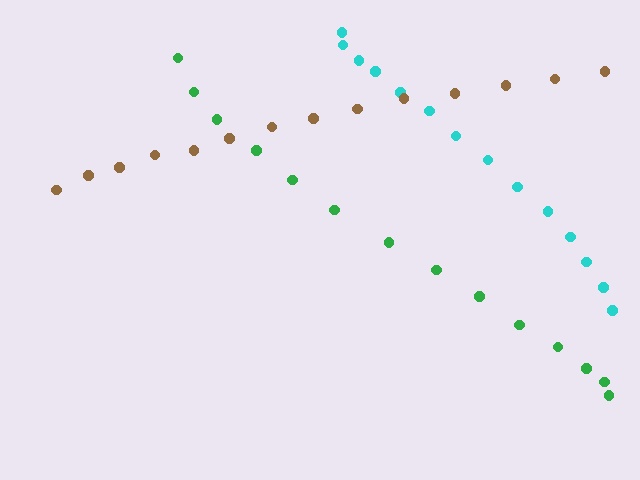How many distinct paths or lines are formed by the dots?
There are 3 distinct paths.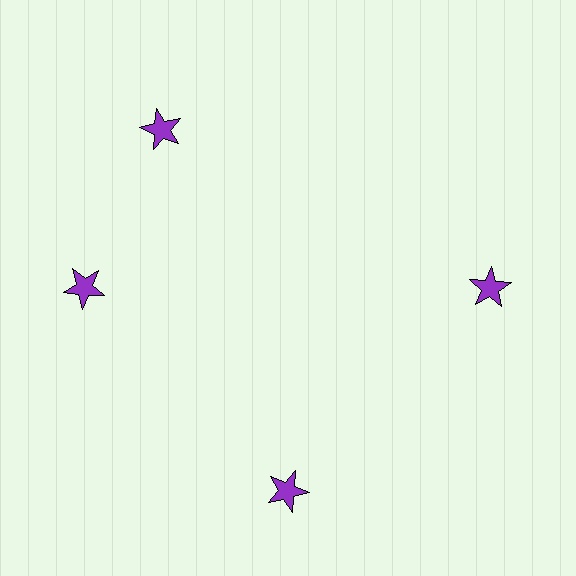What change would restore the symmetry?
The symmetry would be restored by rotating it back into even spacing with its neighbors so that all 4 stars sit at equal angles and equal distance from the center.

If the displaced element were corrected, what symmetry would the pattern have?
It would have 4-fold rotational symmetry — the pattern would map onto itself every 90 degrees.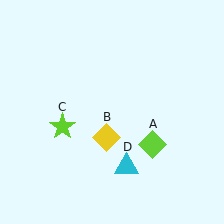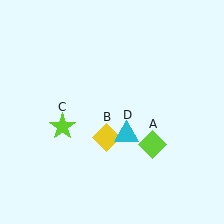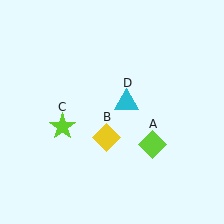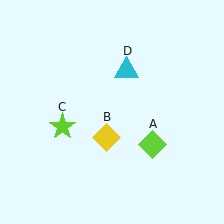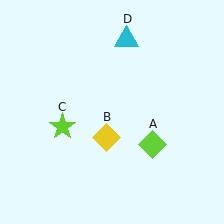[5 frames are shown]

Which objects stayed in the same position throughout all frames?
Lime diamond (object A) and yellow diamond (object B) and lime star (object C) remained stationary.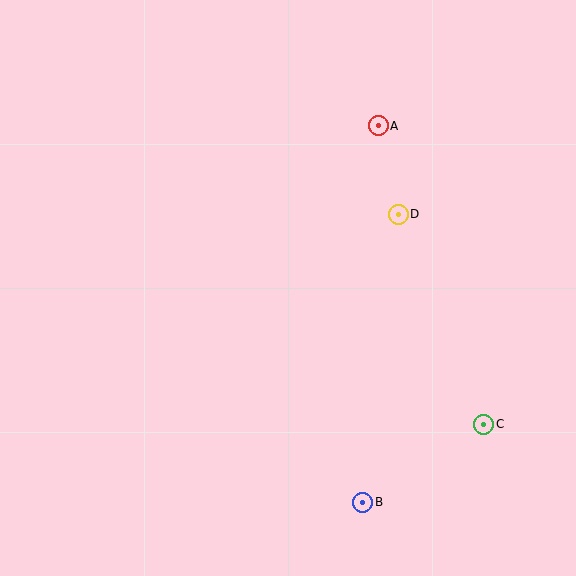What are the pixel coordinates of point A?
Point A is at (378, 126).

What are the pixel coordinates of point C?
Point C is at (484, 424).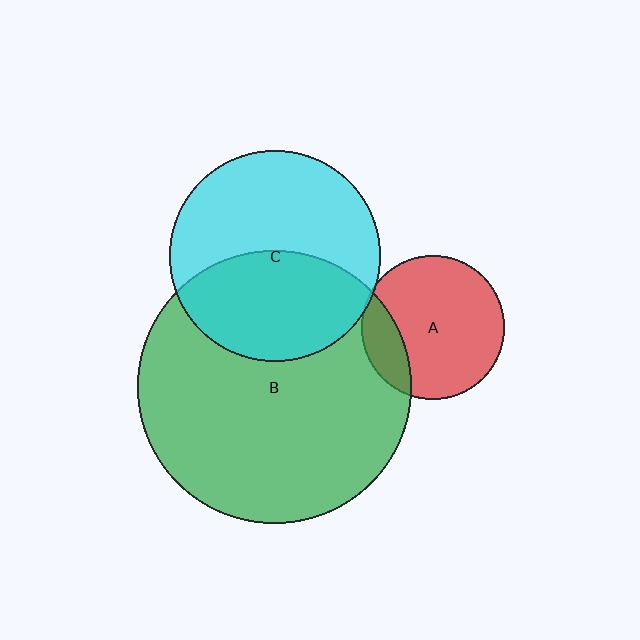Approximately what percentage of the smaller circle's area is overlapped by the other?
Approximately 5%.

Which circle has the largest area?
Circle B (green).